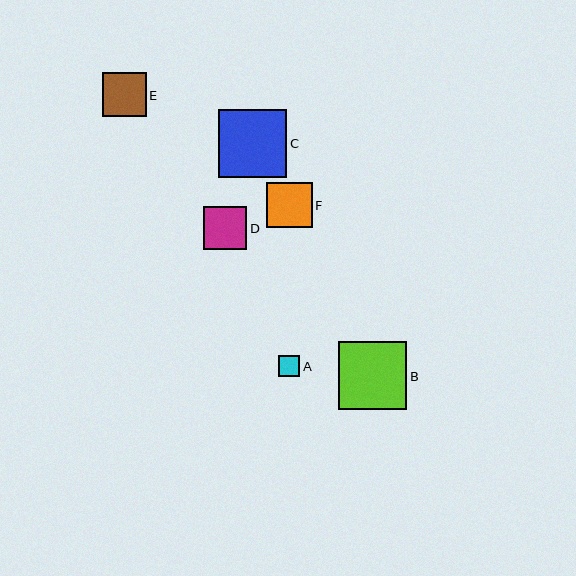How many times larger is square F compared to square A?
Square F is approximately 2.1 times the size of square A.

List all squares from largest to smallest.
From largest to smallest: C, B, F, E, D, A.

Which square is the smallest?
Square A is the smallest with a size of approximately 21 pixels.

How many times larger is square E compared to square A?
Square E is approximately 2.1 times the size of square A.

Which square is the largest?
Square C is the largest with a size of approximately 68 pixels.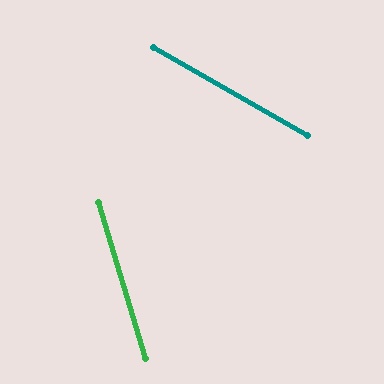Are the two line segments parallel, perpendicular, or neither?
Neither parallel nor perpendicular — they differ by about 44°.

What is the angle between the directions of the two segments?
Approximately 44 degrees.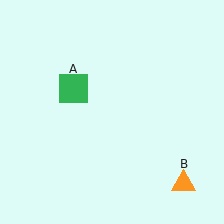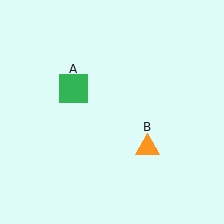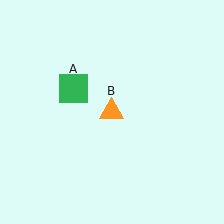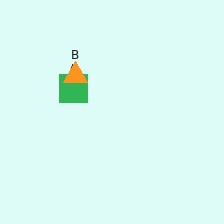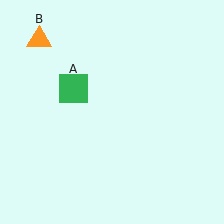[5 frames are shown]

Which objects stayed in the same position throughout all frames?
Green square (object A) remained stationary.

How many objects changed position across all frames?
1 object changed position: orange triangle (object B).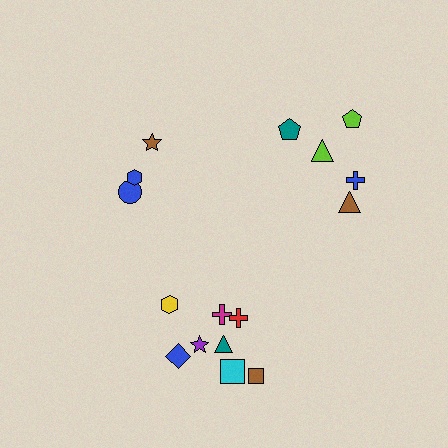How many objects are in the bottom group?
There are 8 objects.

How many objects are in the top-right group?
There are 5 objects.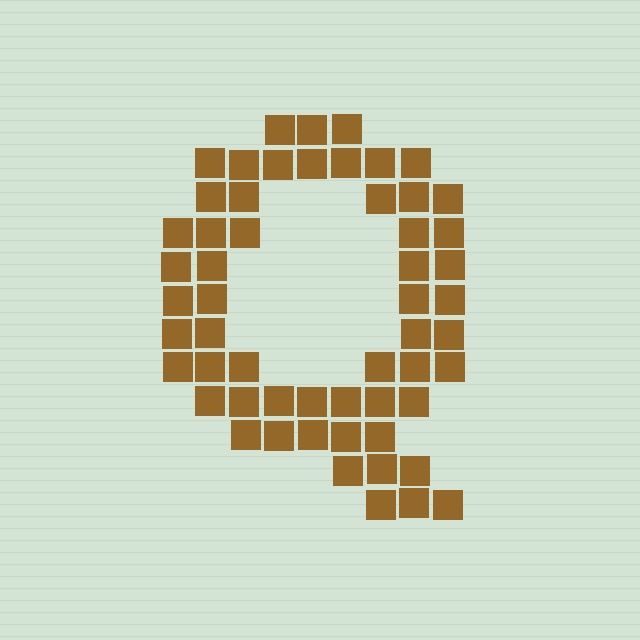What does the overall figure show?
The overall figure shows the letter Q.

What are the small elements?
The small elements are squares.